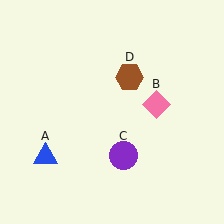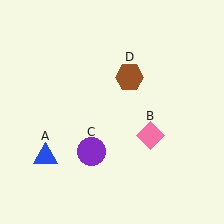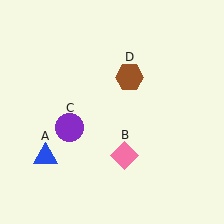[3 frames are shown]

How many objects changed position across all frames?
2 objects changed position: pink diamond (object B), purple circle (object C).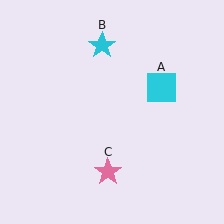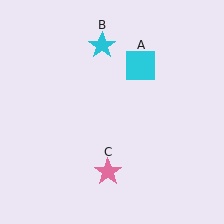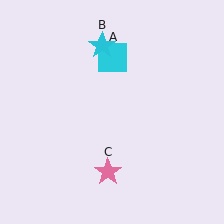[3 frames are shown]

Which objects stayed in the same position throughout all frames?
Cyan star (object B) and pink star (object C) remained stationary.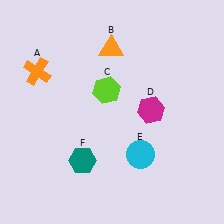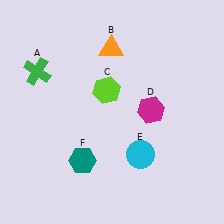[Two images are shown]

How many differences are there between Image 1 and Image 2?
There is 1 difference between the two images.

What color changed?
The cross (A) changed from orange in Image 1 to green in Image 2.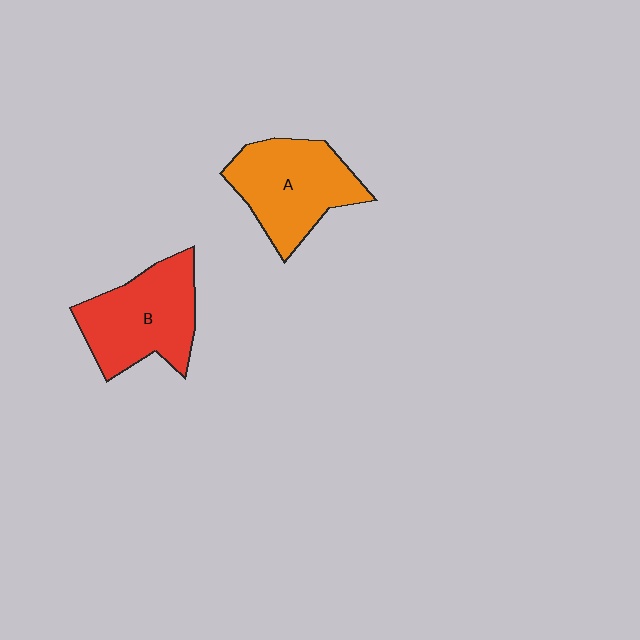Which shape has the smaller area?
Shape A (orange).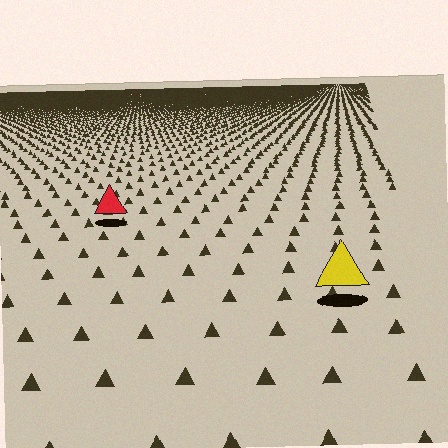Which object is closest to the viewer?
The yellow triangle is closest. The texture marks near it are larger and more spread out.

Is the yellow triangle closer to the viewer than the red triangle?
Yes. The yellow triangle is closer — you can tell from the texture gradient: the ground texture is coarser near it.